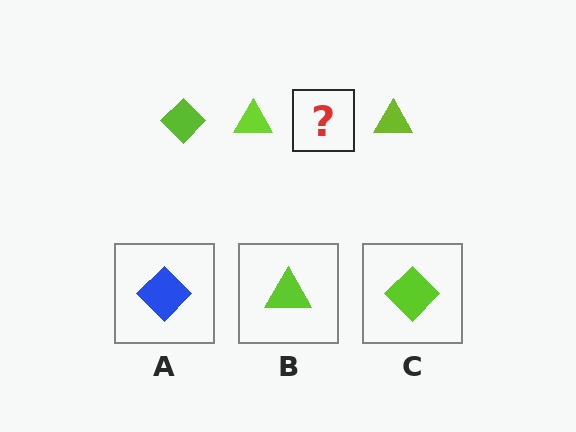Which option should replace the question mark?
Option C.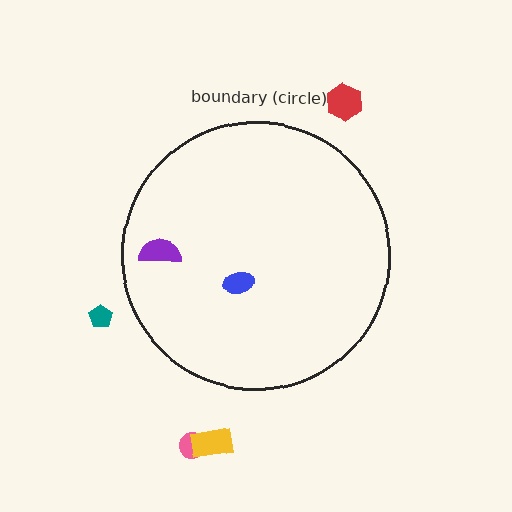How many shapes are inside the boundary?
2 inside, 4 outside.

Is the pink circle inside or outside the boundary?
Outside.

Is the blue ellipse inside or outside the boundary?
Inside.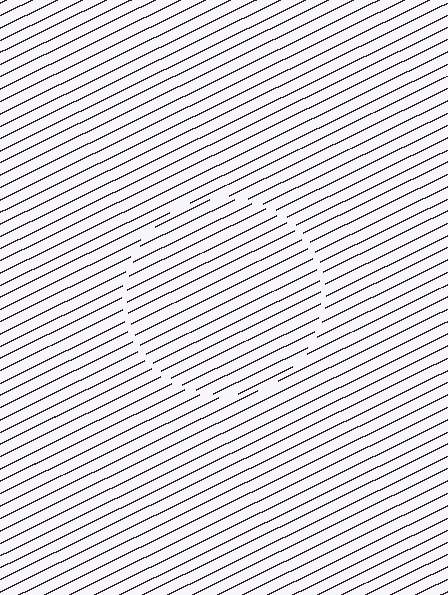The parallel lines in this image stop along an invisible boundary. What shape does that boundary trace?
An illusory circle. The interior of the shape contains the same grating, shifted by half a period — the contour is defined by the phase discontinuity where line-ends from the inner and outer gratings abut.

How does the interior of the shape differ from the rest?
The interior of the shape contains the same grating, shifted by half a period — the contour is defined by the phase discontinuity where line-ends from the inner and outer gratings abut.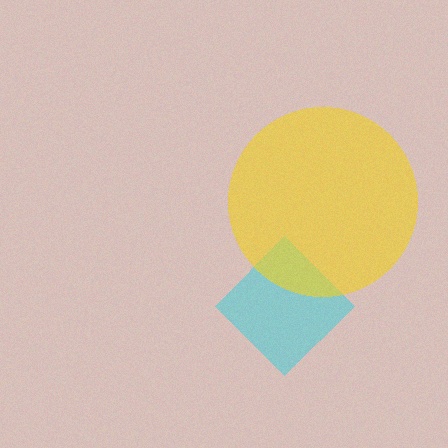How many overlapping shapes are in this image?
There are 2 overlapping shapes in the image.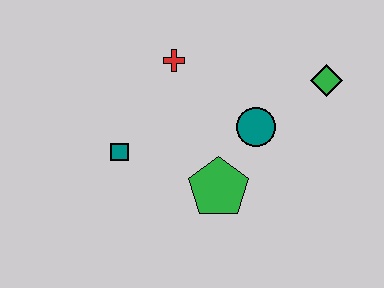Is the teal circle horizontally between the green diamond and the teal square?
Yes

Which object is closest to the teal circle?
The green pentagon is closest to the teal circle.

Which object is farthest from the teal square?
The green diamond is farthest from the teal square.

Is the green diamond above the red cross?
No